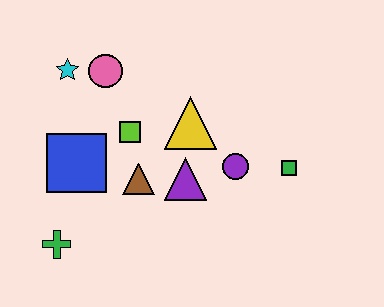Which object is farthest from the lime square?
The green square is farthest from the lime square.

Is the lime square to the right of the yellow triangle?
No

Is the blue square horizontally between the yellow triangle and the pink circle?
No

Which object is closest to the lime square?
The brown triangle is closest to the lime square.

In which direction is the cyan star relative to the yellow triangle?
The cyan star is to the left of the yellow triangle.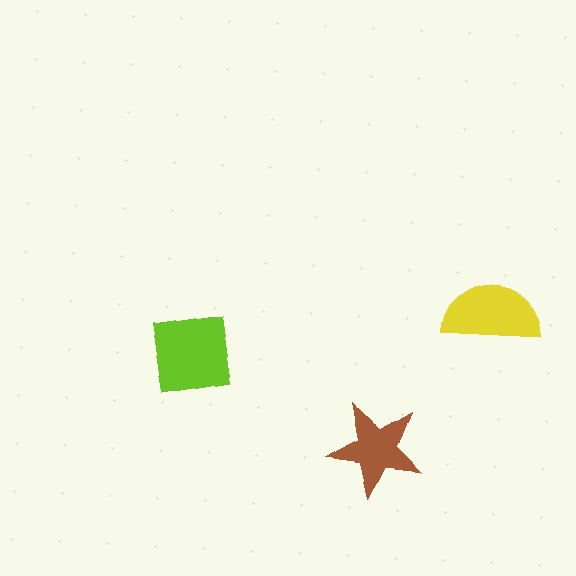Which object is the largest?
The lime square.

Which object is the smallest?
The brown star.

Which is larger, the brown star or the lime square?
The lime square.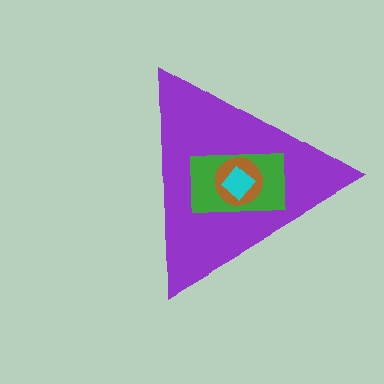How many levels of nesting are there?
4.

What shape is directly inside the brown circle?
The cyan diamond.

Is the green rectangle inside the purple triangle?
Yes.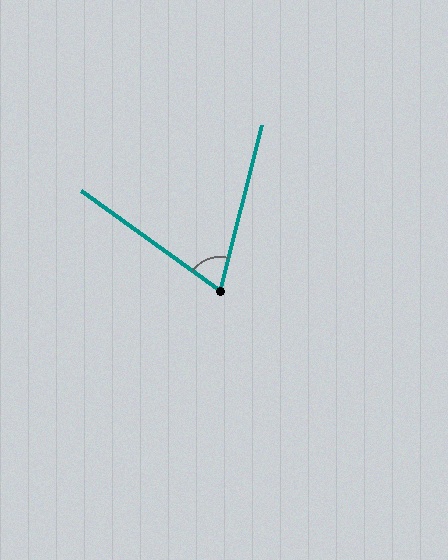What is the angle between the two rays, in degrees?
Approximately 69 degrees.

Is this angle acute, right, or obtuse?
It is acute.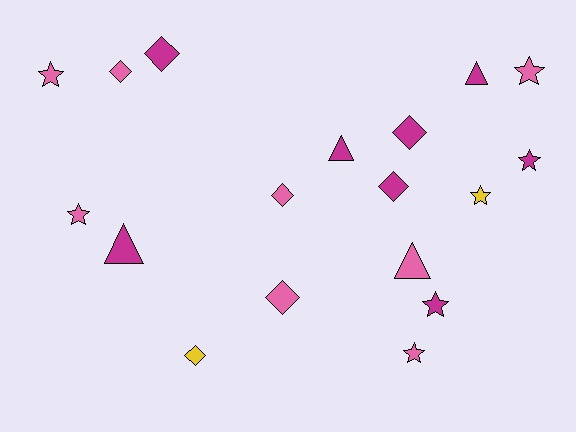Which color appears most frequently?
Pink, with 8 objects.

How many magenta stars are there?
There are 2 magenta stars.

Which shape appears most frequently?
Diamond, with 7 objects.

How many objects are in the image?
There are 18 objects.